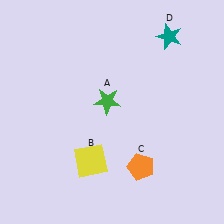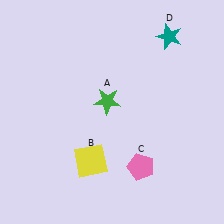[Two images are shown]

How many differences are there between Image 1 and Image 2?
There is 1 difference between the two images.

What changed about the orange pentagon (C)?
In Image 1, C is orange. In Image 2, it changed to pink.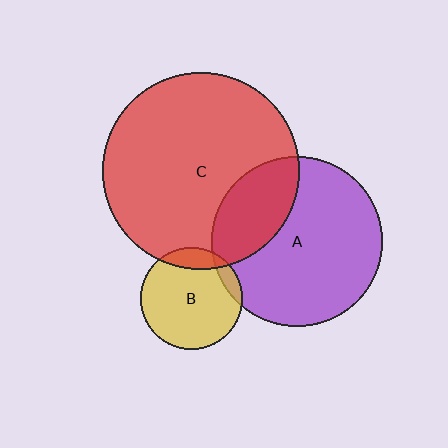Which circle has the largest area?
Circle C (red).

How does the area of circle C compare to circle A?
Approximately 1.3 times.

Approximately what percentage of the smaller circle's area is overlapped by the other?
Approximately 15%.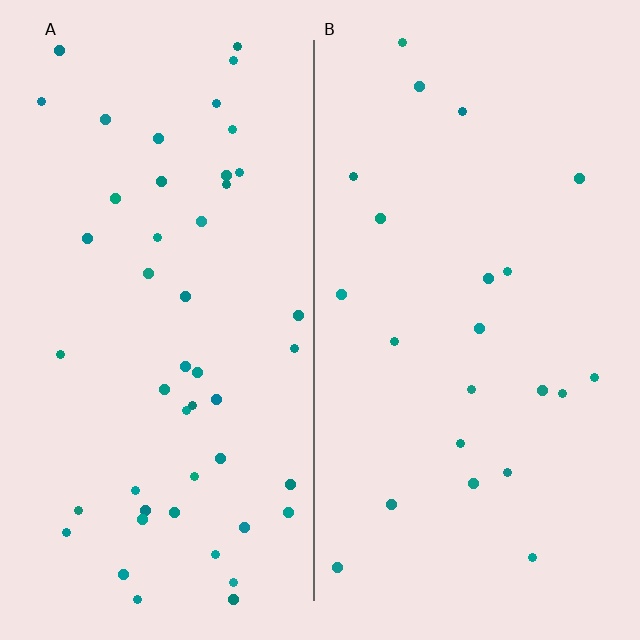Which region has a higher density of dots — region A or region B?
A (the left).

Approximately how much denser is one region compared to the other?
Approximately 2.1× — region A over region B.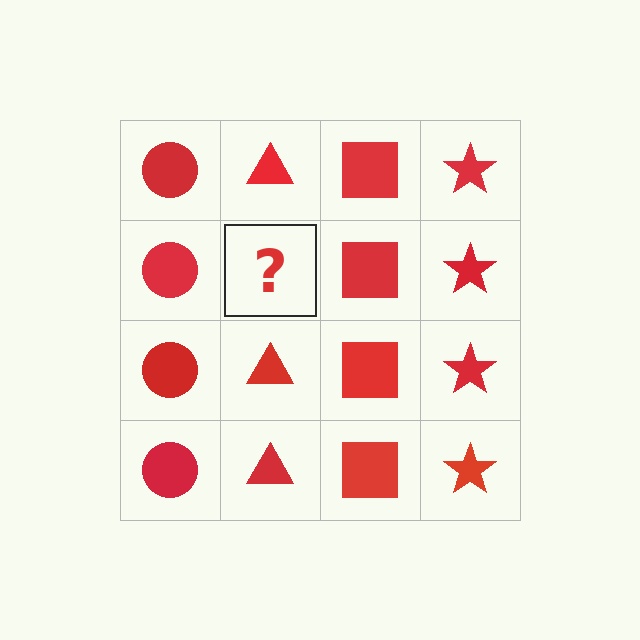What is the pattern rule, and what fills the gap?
The rule is that each column has a consistent shape. The gap should be filled with a red triangle.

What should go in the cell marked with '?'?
The missing cell should contain a red triangle.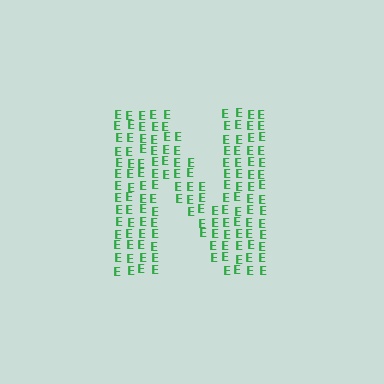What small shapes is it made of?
It is made of small letter E's.